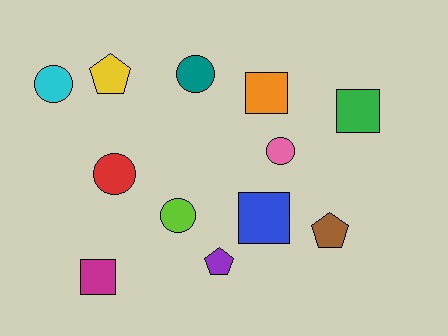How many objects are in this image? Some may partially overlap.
There are 12 objects.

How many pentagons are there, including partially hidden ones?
There are 3 pentagons.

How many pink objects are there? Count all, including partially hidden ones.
There is 1 pink object.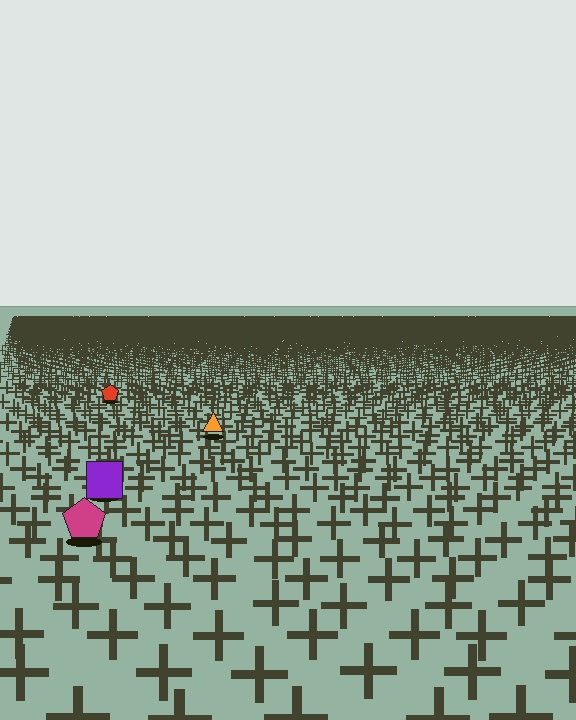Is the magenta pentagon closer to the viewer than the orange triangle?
Yes. The magenta pentagon is closer — you can tell from the texture gradient: the ground texture is coarser near it.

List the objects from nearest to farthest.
From nearest to farthest: the magenta pentagon, the purple square, the orange triangle, the red pentagon.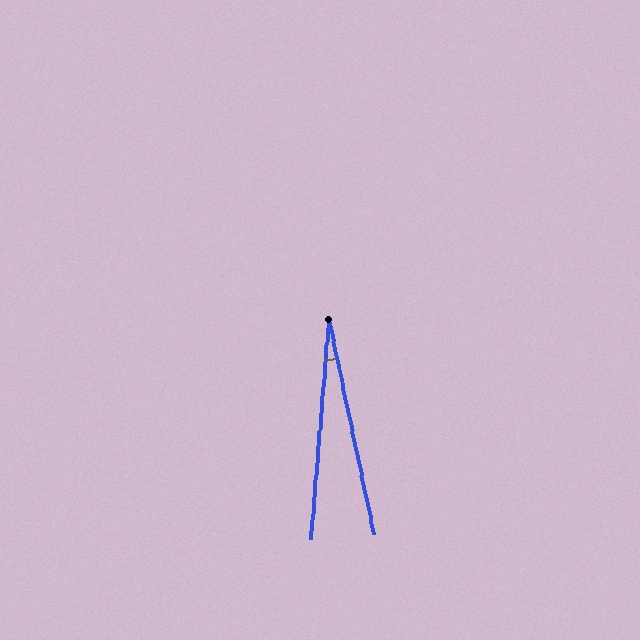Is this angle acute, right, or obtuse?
It is acute.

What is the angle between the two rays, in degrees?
Approximately 16 degrees.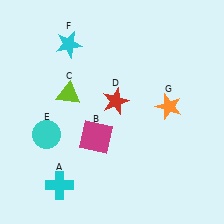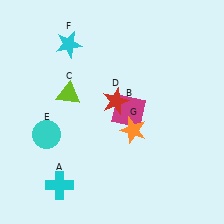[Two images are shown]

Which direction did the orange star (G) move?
The orange star (G) moved left.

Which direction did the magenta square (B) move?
The magenta square (B) moved right.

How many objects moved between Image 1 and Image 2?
2 objects moved between the two images.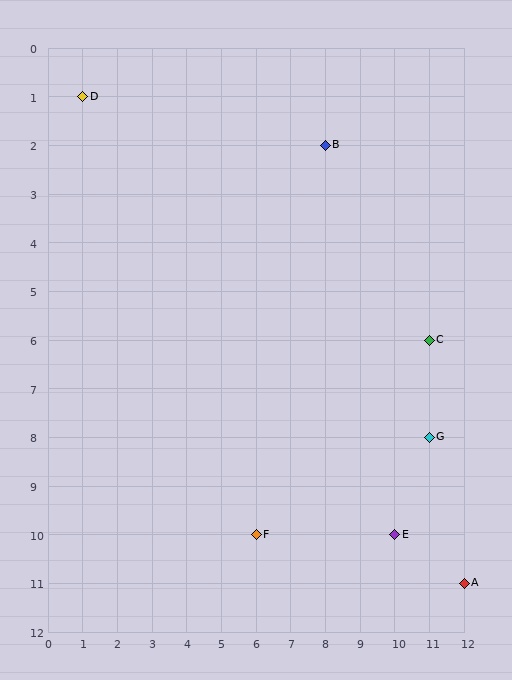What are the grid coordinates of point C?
Point C is at grid coordinates (11, 6).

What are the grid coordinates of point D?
Point D is at grid coordinates (1, 1).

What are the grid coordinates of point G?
Point G is at grid coordinates (11, 8).